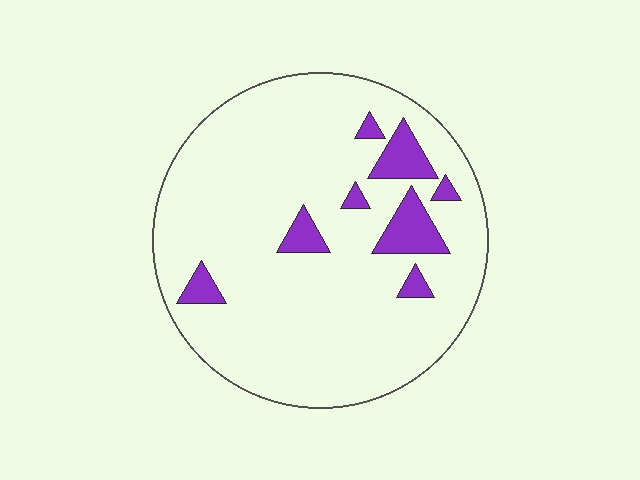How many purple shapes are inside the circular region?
8.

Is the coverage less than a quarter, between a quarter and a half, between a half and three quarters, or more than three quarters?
Less than a quarter.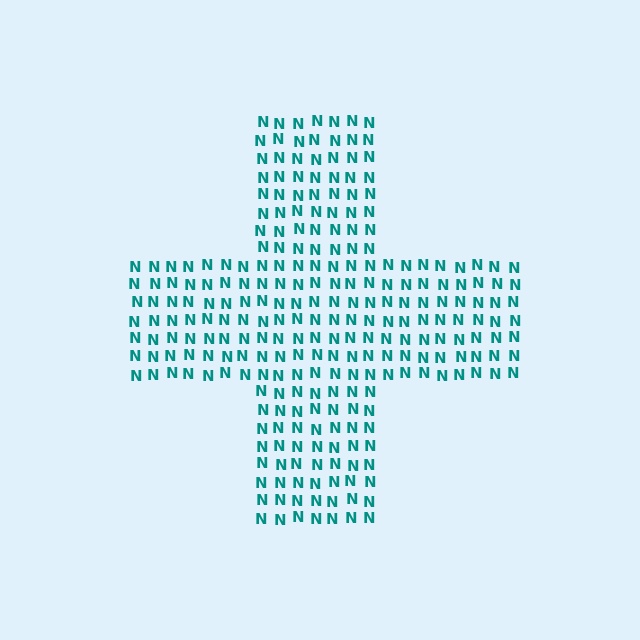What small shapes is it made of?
It is made of small letter N's.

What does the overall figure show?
The overall figure shows a cross.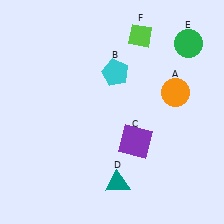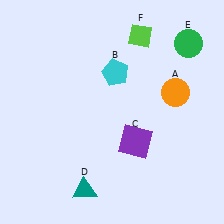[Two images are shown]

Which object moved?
The teal triangle (D) moved left.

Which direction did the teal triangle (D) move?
The teal triangle (D) moved left.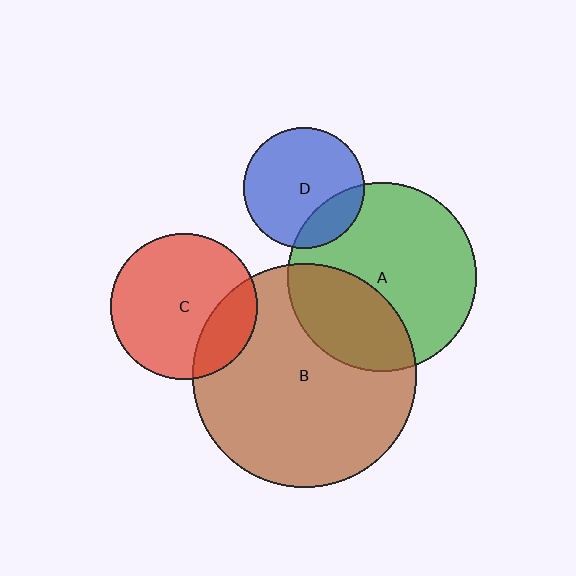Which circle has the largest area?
Circle B (brown).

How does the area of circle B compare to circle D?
Approximately 3.4 times.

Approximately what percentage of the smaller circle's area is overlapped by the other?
Approximately 35%.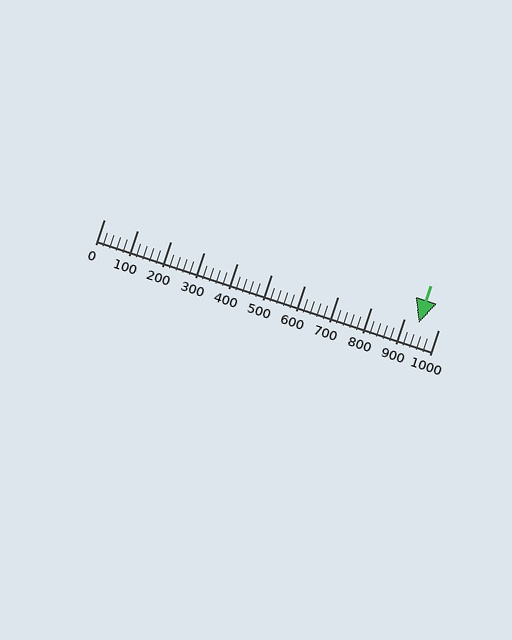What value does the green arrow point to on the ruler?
The green arrow points to approximately 940.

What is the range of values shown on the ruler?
The ruler shows values from 0 to 1000.